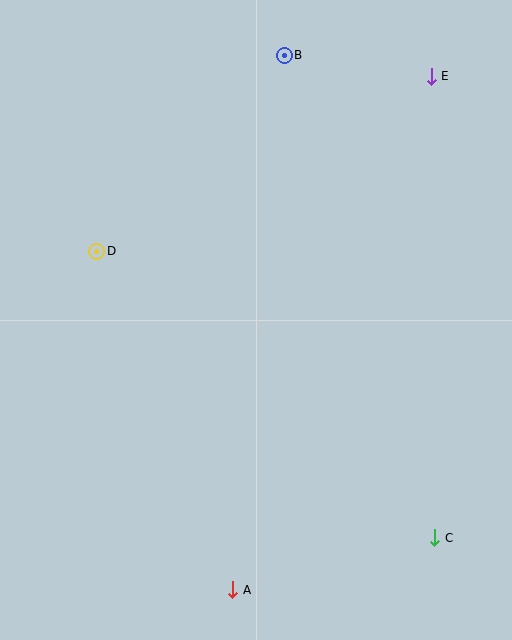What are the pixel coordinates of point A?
Point A is at (233, 590).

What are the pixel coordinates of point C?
Point C is at (435, 538).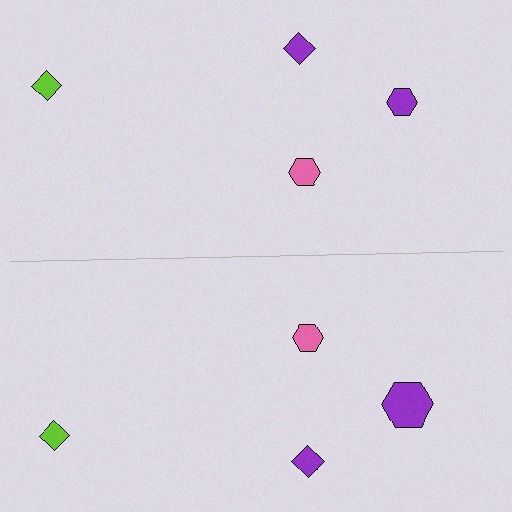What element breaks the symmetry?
The purple hexagon on the bottom side has a different size than its mirror counterpart.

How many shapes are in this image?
There are 8 shapes in this image.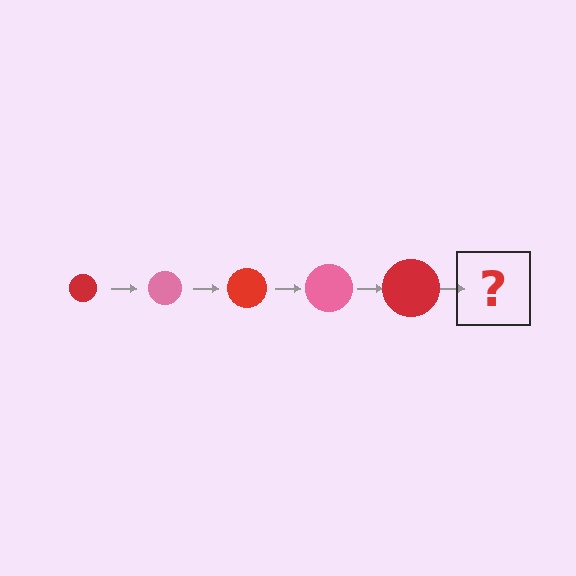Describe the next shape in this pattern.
It should be a pink circle, larger than the previous one.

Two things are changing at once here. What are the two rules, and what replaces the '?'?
The two rules are that the circle grows larger each step and the color cycles through red and pink. The '?' should be a pink circle, larger than the previous one.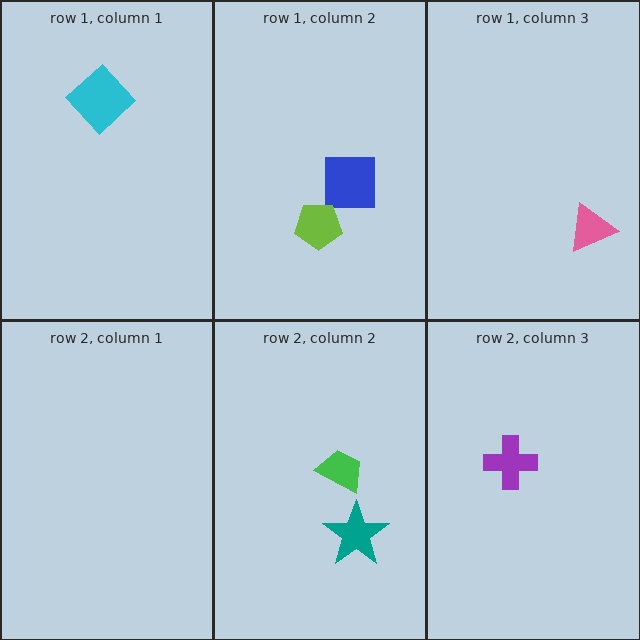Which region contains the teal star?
The row 2, column 2 region.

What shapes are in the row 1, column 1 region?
The cyan diamond.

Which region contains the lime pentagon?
The row 1, column 2 region.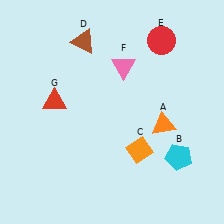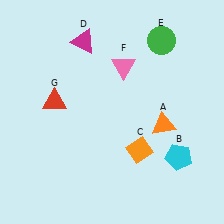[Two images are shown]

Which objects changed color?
D changed from brown to magenta. E changed from red to green.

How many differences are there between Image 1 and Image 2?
There are 2 differences between the two images.